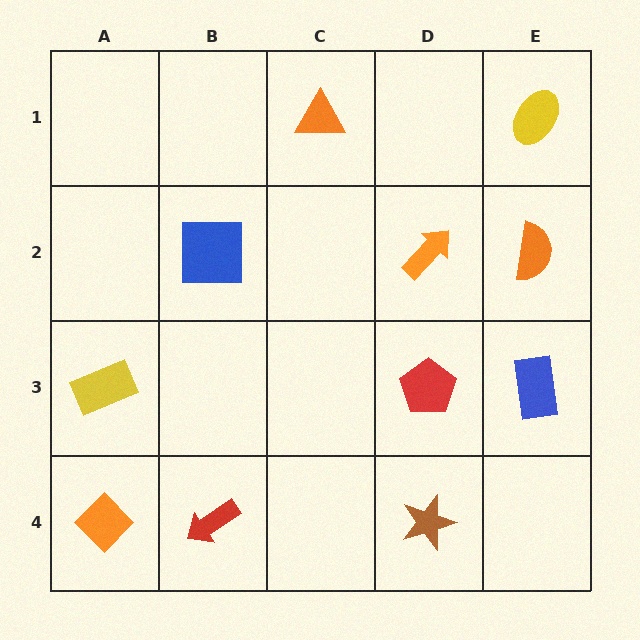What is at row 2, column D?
An orange arrow.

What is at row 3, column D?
A red pentagon.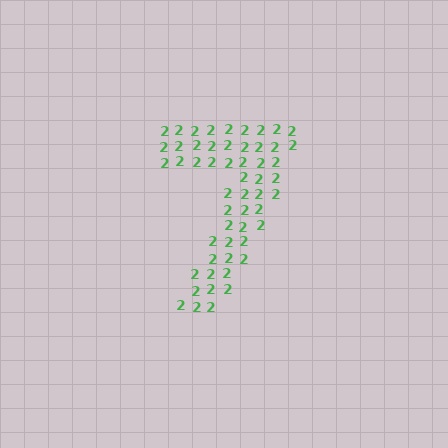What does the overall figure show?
The overall figure shows the digit 7.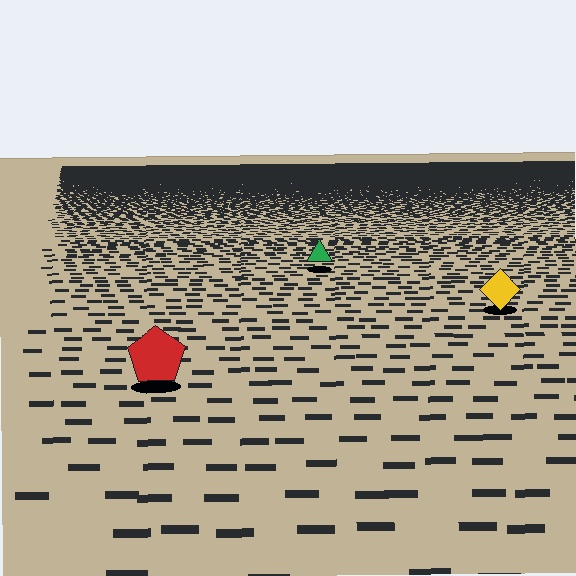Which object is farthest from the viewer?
The green triangle is farthest from the viewer. It appears smaller and the ground texture around it is denser.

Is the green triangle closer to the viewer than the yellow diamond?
No. The yellow diamond is closer — you can tell from the texture gradient: the ground texture is coarser near it.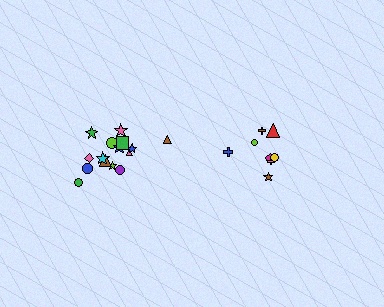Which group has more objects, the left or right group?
The left group.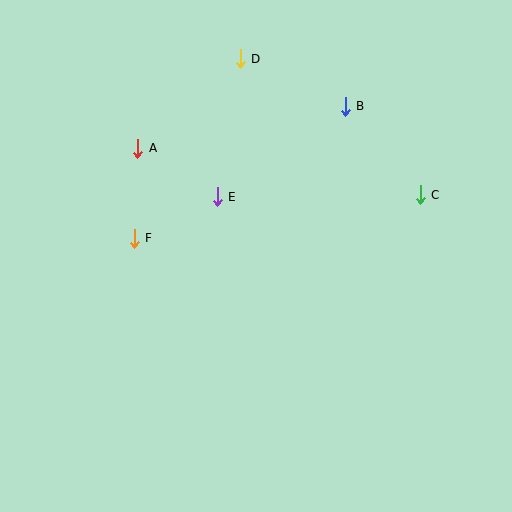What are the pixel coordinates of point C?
Point C is at (420, 195).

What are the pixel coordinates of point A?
Point A is at (138, 148).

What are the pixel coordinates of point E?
Point E is at (217, 197).